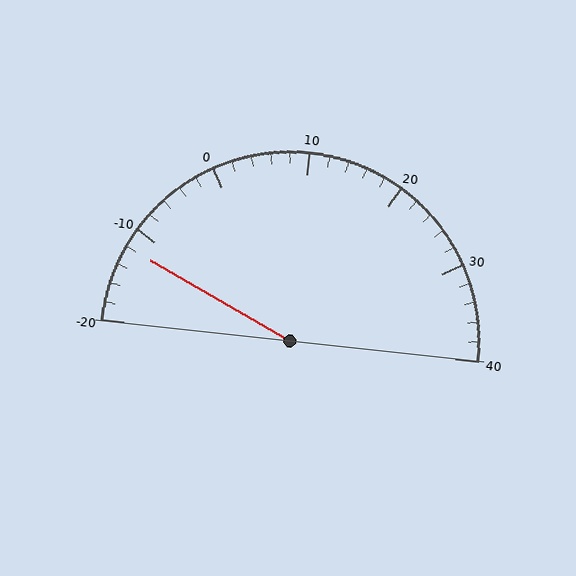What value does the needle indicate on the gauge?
The needle indicates approximately -12.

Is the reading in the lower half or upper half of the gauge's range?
The reading is in the lower half of the range (-20 to 40).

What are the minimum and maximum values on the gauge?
The gauge ranges from -20 to 40.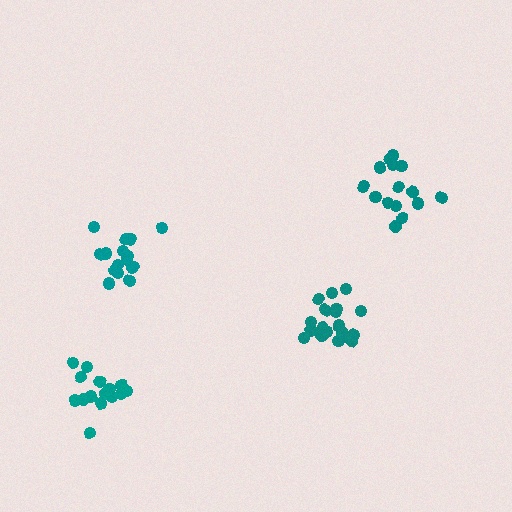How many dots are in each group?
Group 1: 21 dots, Group 2: 15 dots, Group 3: 17 dots, Group 4: 15 dots (68 total).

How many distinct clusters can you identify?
There are 4 distinct clusters.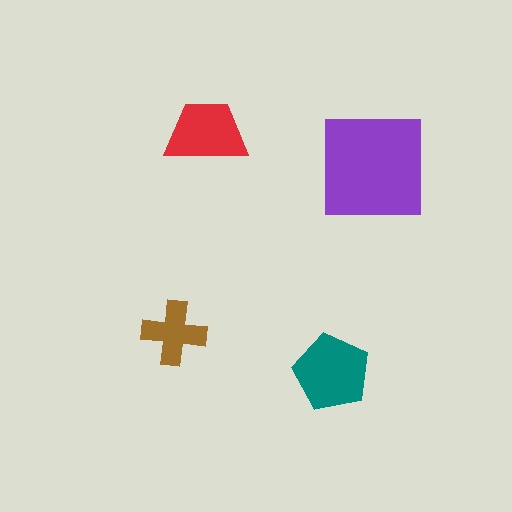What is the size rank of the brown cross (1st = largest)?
4th.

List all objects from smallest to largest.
The brown cross, the red trapezoid, the teal pentagon, the purple square.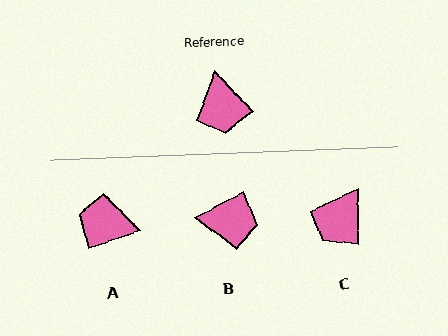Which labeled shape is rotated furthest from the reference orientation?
A, about 115 degrees away.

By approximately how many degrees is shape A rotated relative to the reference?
Approximately 115 degrees clockwise.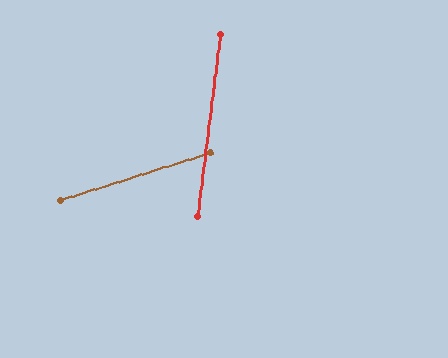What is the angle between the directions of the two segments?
Approximately 65 degrees.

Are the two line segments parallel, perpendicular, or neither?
Neither parallel nor perpendicular — they differ by about 65°.